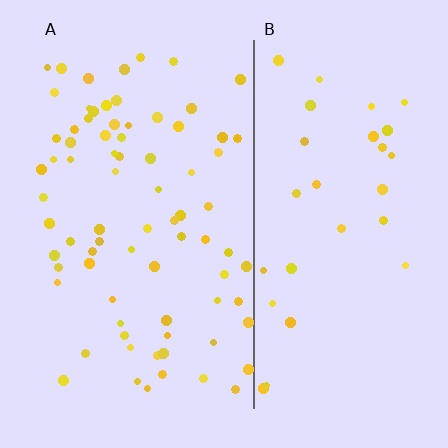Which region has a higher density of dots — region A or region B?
A (the left).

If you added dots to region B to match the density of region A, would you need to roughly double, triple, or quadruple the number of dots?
Approximately double.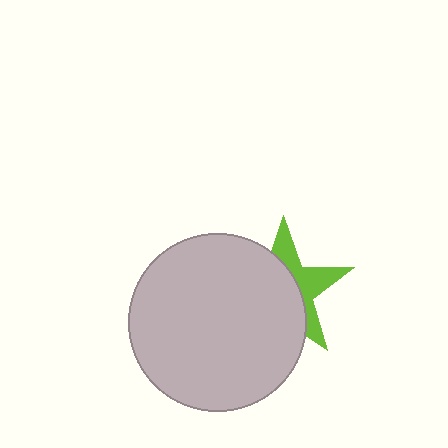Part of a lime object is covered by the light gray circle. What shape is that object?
It is a star.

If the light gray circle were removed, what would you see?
You would see the complete lime star.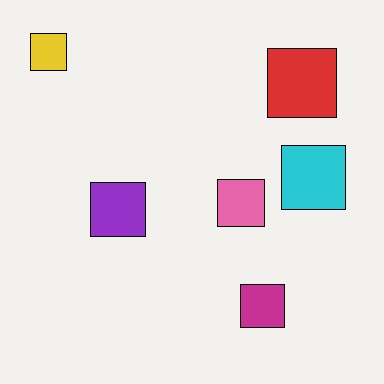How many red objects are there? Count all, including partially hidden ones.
There is 1 red object.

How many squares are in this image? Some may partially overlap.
There are 6 squares.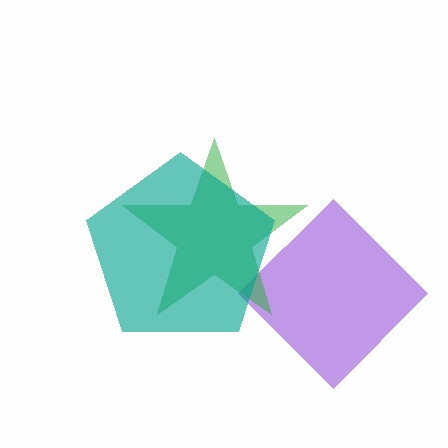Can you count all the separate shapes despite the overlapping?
Yes, there are 3 separate shapes.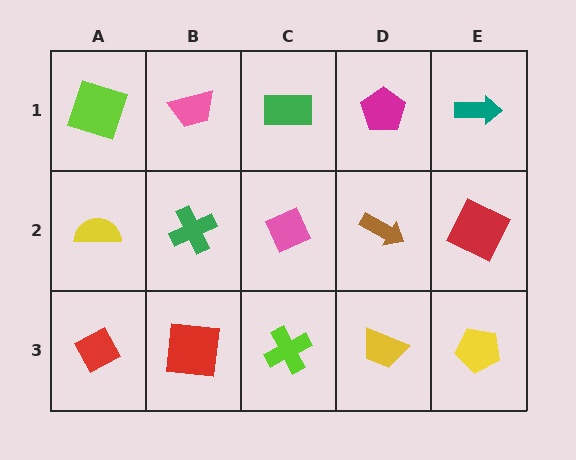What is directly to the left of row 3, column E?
A yellow trapezoid.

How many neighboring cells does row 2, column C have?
4.